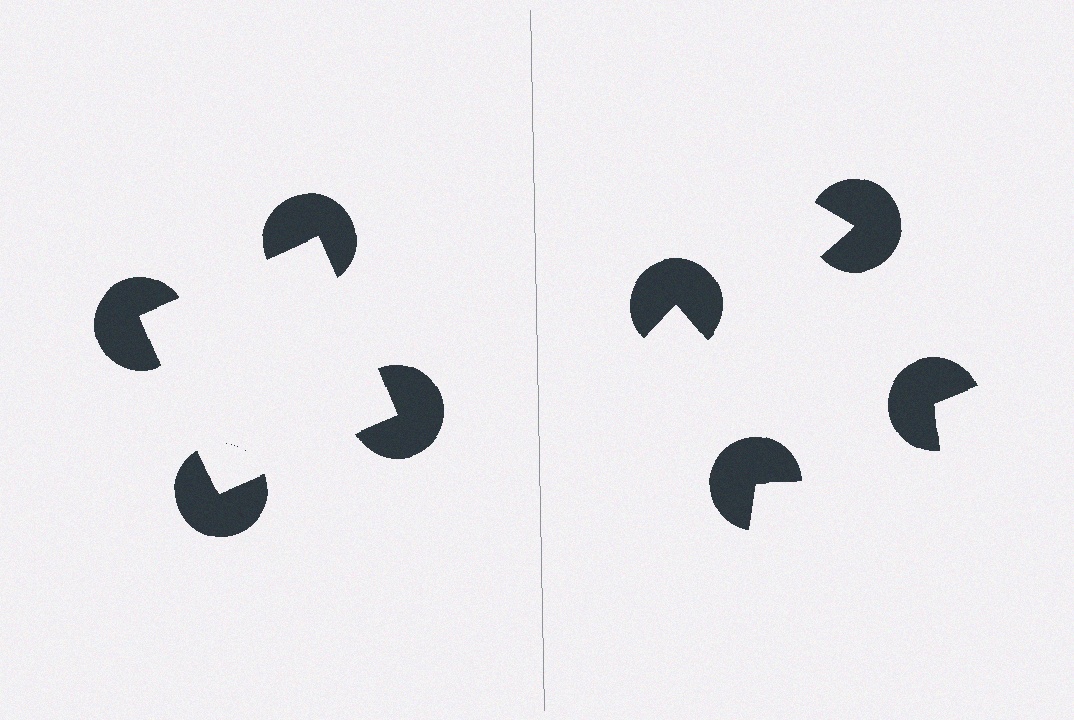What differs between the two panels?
The pac-man discs are positioned identically on both sides; only the wedge orientations differ. On the left they align to a square; on the right they are misaligned.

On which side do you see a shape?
An illusory square appears on the left side. On the right side the wedge cuts are rotated, so no coherent shape forms.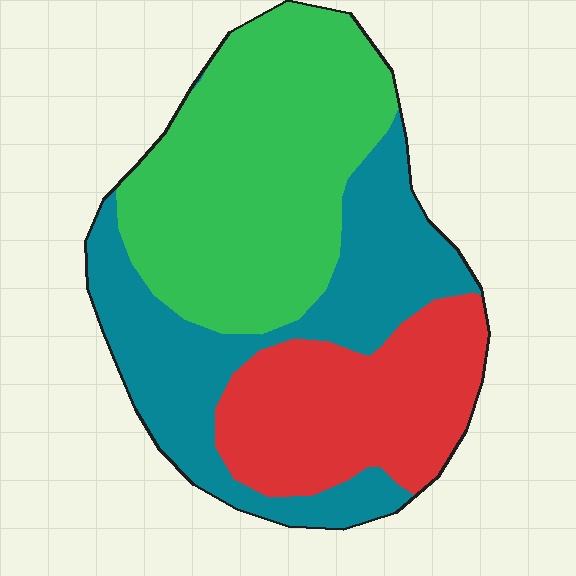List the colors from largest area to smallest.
From largest to smallest: green, teal, red.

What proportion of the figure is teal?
Teal takes up between a quarter and a half of the figure.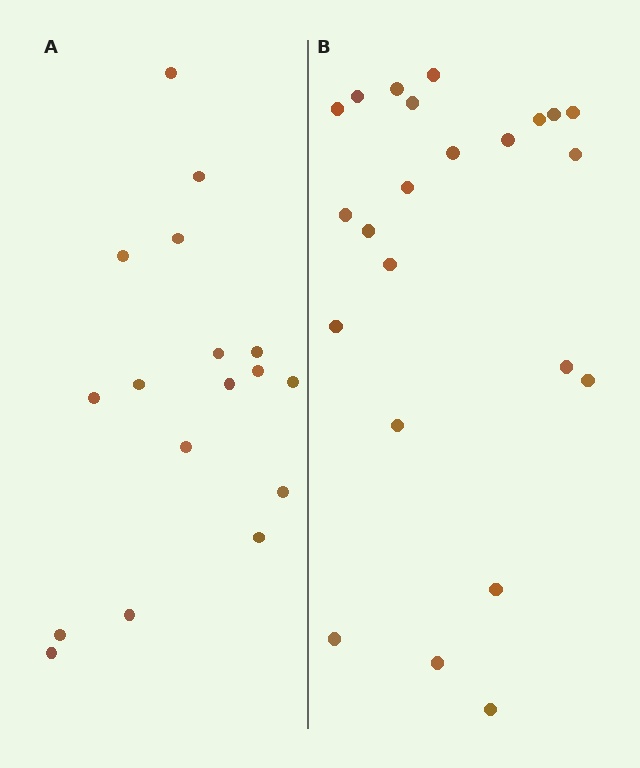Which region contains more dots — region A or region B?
Region B (the right region) has more dots.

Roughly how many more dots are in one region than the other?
Region B has about 6 more dots than region A.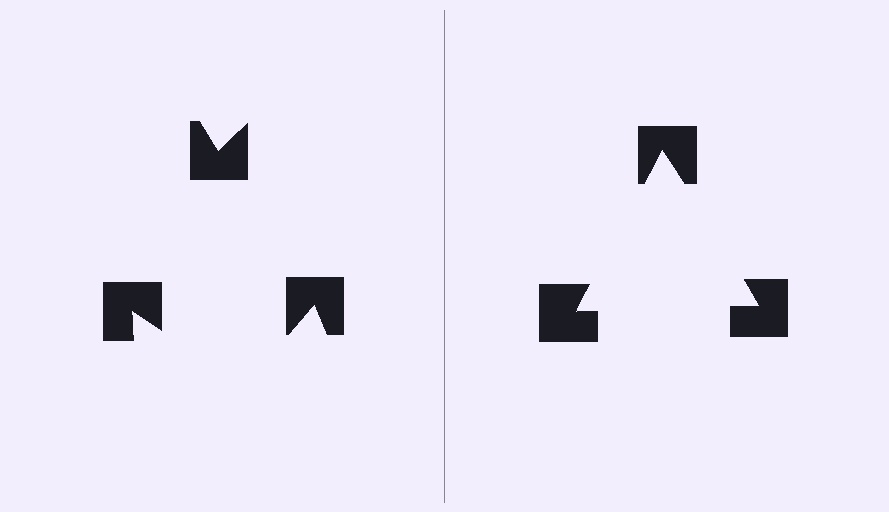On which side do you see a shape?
An illusory triangle appears on the right side. On the left side the wedge cuts are rotated, so no coherent shape forms.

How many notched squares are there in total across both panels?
6 — 3 on each side.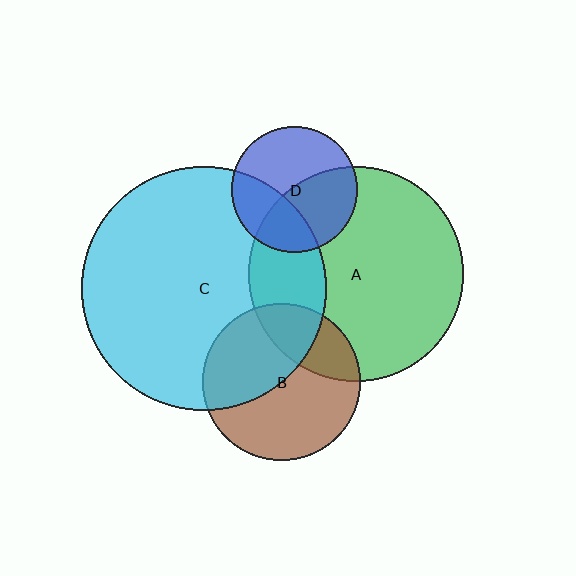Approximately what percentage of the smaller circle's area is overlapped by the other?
Approximately 45%.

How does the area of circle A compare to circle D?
Approximately 2.9 times.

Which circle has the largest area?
Circle C (cyan).